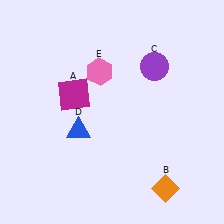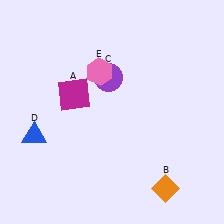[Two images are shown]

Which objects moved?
The objects that moved are: the purple circle (C), the blue triangle (D).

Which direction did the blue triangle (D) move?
The blue triangle (D) moved left.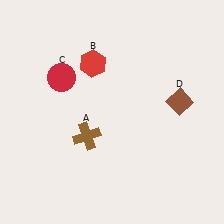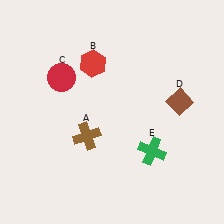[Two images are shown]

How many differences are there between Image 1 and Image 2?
There is 1 difference between the two images.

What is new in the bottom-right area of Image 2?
A green cross (E) was added in the bottom-right area of Image 2.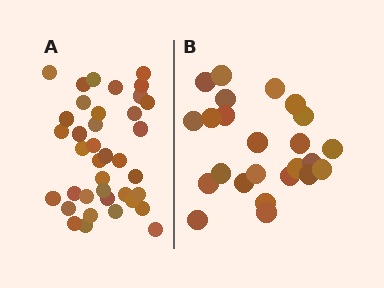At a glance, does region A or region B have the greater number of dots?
Region A (the left region) has more dots.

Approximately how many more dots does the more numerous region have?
Region A has approximately 15 more dots than region B.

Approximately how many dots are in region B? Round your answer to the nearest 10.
About 20 dots. (The exact count is 24, which rounds to 20.)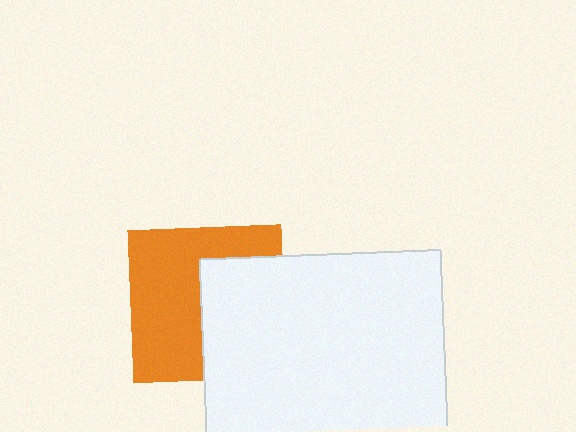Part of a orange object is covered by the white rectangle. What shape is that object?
It is a square.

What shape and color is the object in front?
The object in front is a white rectangle.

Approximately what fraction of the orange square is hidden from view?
Roughly 43% of the orange square is hidden behind the white rectangle.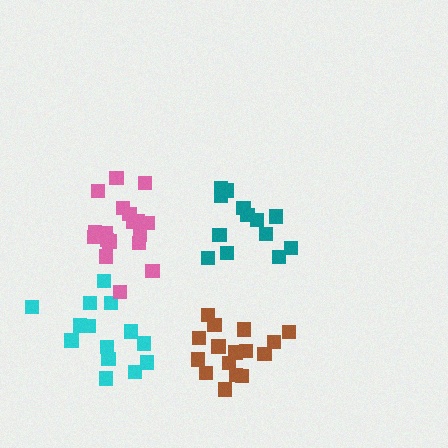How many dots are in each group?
Group 1: 13 dots, Group 2: 14 dots, Group 3: 18 dots, Group 4: 17 dots (62 total).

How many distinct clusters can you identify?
There are 4 distinct clusters.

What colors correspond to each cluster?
The clusters are colored: teal, cyan, pink, brown.